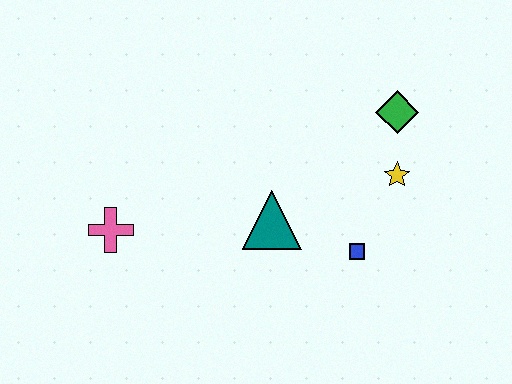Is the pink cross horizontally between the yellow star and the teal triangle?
No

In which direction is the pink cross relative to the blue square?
The pink cross is to the left of the blue square.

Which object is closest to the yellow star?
The green diamond is closest to the yellow star.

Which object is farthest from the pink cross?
The green diamond is farthest from the pink cross.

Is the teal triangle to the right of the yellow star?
No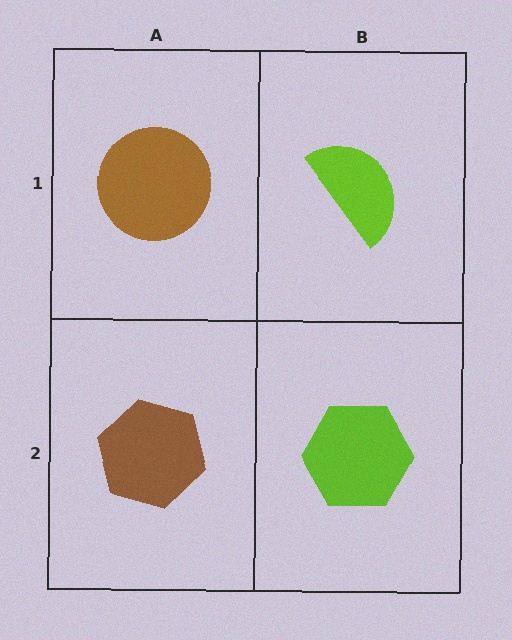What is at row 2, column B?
A lime hexagon.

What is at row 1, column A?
A brown circle.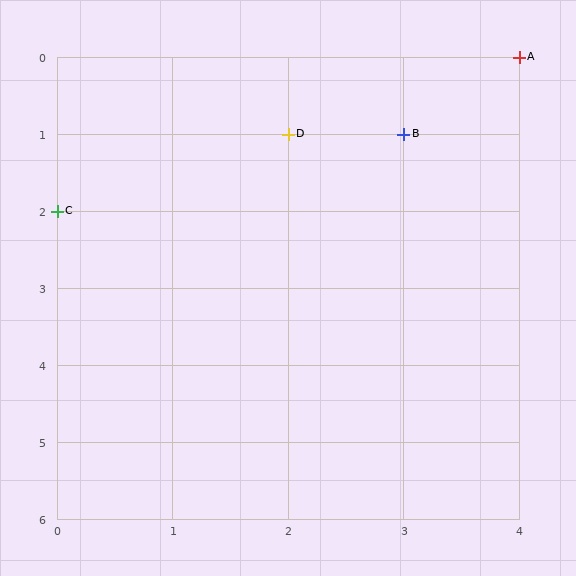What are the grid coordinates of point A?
Point A is at grid coordinates (4, 0).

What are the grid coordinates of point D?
Point D is at grid coordinates (2, 1).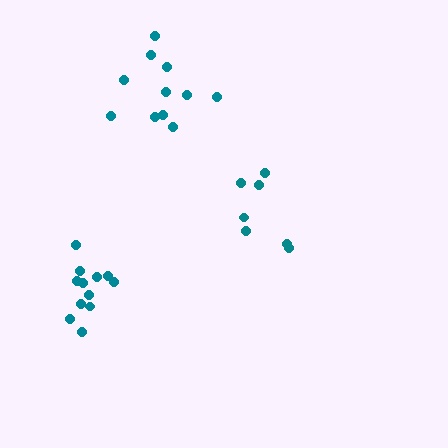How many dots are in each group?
Group 1: 7 dots, Group 2: 11 dots, Group 3: 12 dots (30 total).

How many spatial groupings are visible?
There are 3 spatial groupings.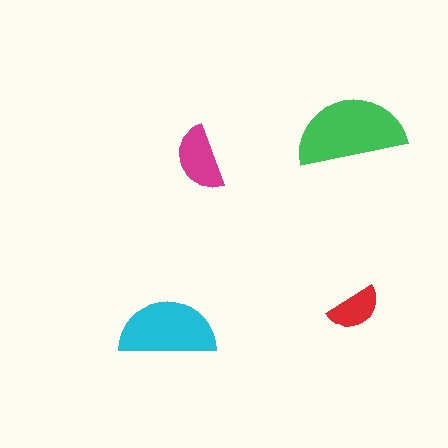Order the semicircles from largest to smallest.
the green one, the cyan one, the magenta one, the red one.